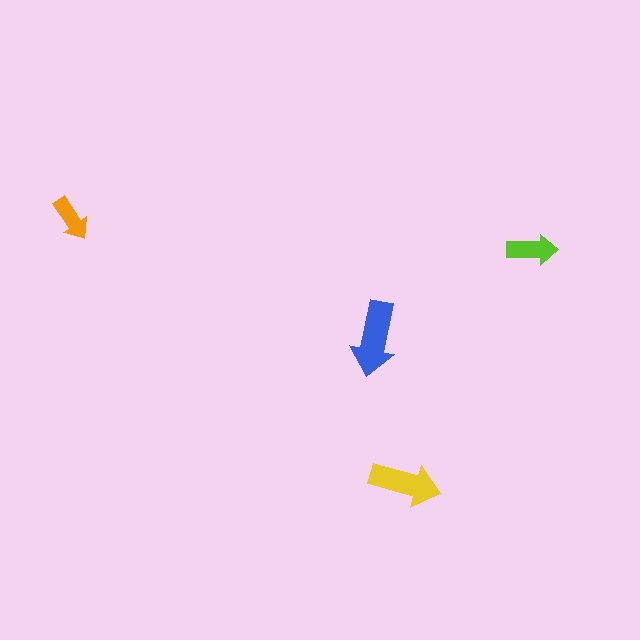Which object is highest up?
The orange arrow is topmost.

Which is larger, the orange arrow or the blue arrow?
The blue one.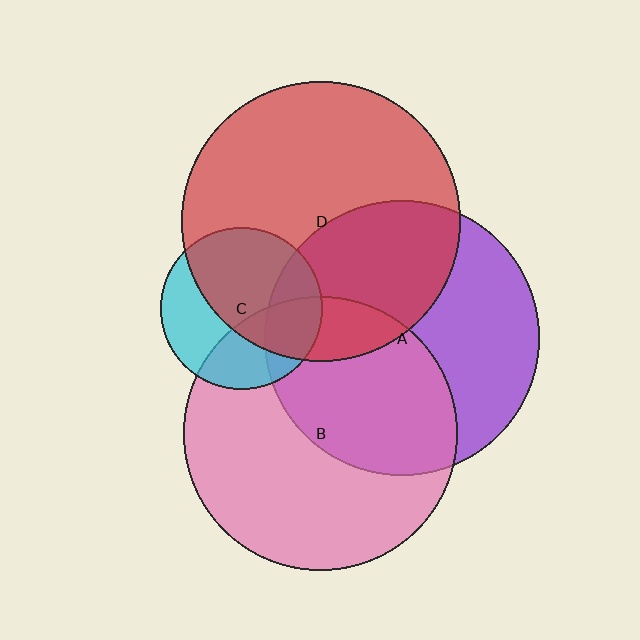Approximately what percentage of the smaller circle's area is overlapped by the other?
Approximately 25%.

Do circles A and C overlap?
Yes.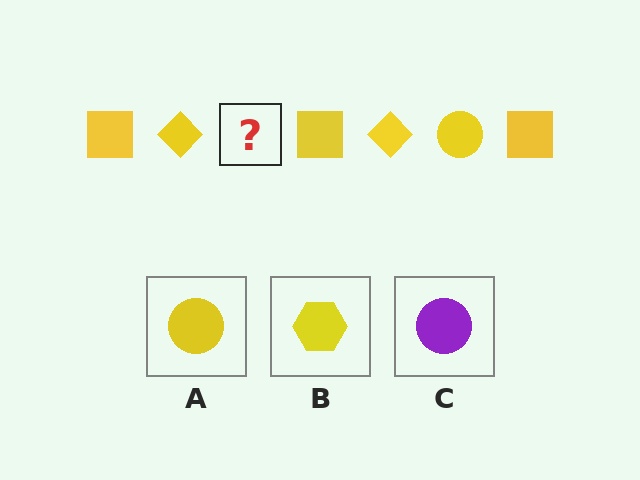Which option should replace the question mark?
Option A.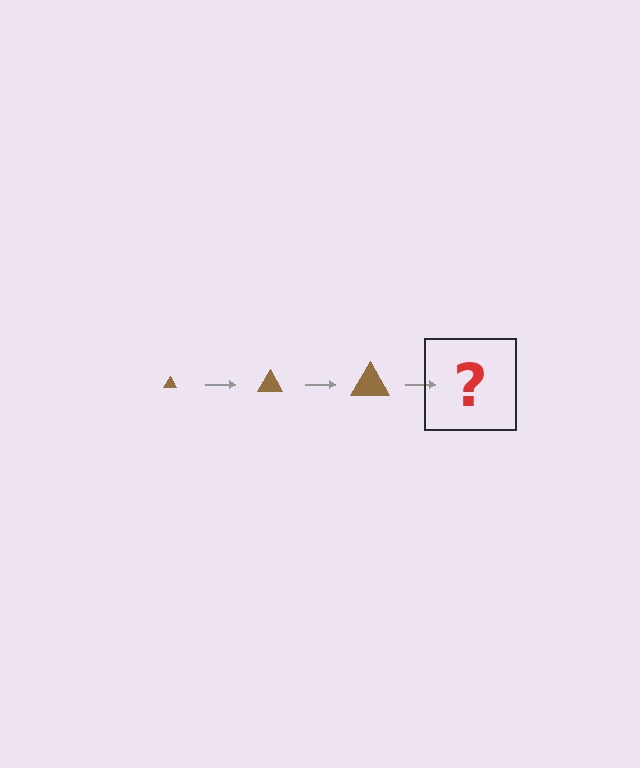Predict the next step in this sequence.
The next step is a brown triangle, larger than the previous one.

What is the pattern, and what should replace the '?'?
The pattern is that the triangle gets progressively larger each step. The '?' should be a brown triangle, larger than the previous one.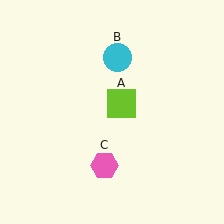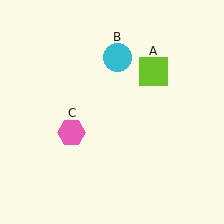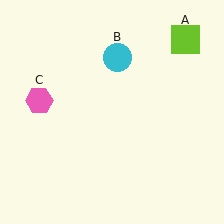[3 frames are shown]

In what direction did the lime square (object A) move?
The lime square (object A) moved up and to the right.